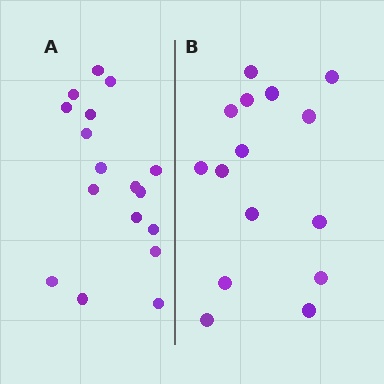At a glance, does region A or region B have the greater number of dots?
Region A (the left region) has more dots.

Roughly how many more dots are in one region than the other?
Region A has just a few more — roughly 2 or 3 more dots than region B.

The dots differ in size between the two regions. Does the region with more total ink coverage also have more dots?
No. Region B has more total ink coverage because its dots are larger, but region A actually contains more individual dots. Total area can be misleading — the number of items is what matters here.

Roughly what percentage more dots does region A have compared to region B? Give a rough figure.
About 15% more.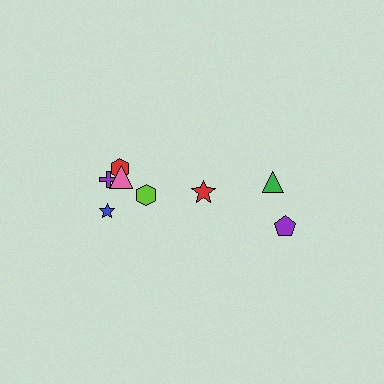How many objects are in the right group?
There are 3 objects.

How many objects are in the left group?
There are 5 objects.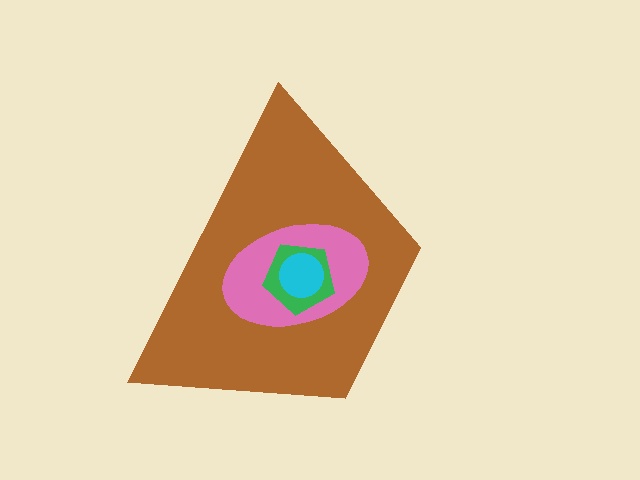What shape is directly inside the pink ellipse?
The green pentagon.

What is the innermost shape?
The cyan circle.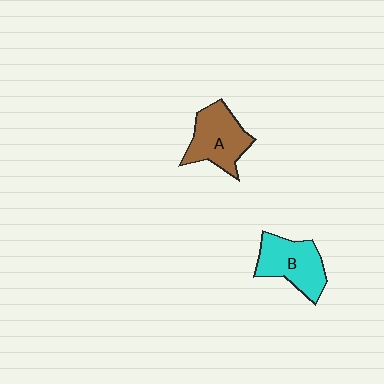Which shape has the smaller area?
Shape B (cyan).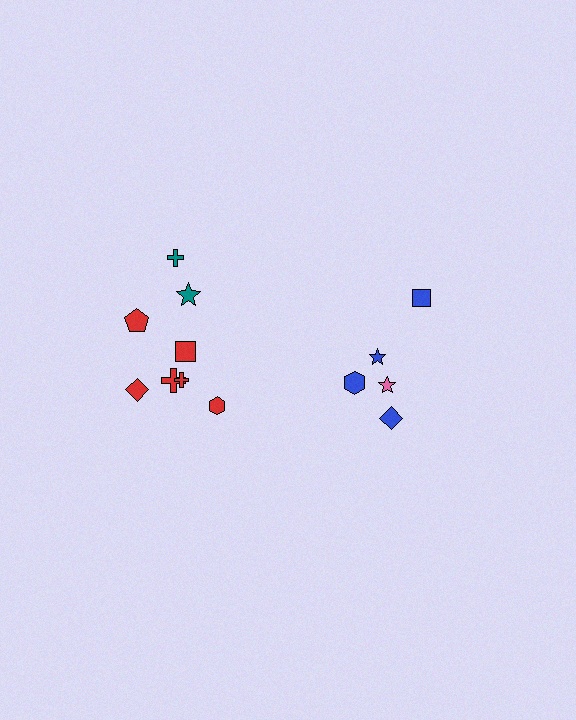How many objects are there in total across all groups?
There are 13 objects.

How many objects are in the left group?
There are 8 objects.